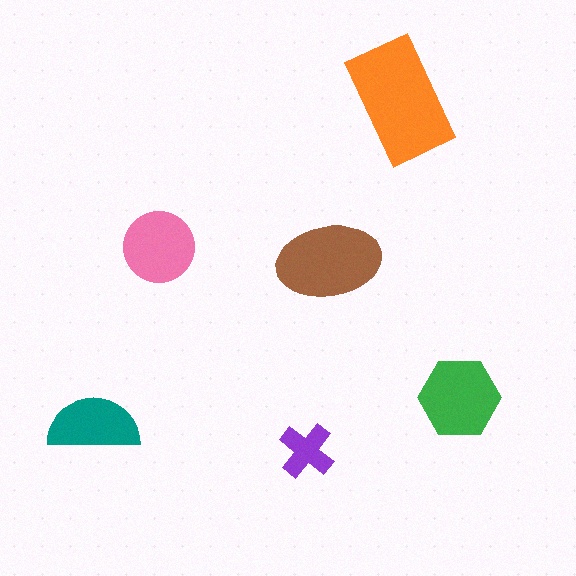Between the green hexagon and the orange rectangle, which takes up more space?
The orange rectangle.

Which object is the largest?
The orange rectangle.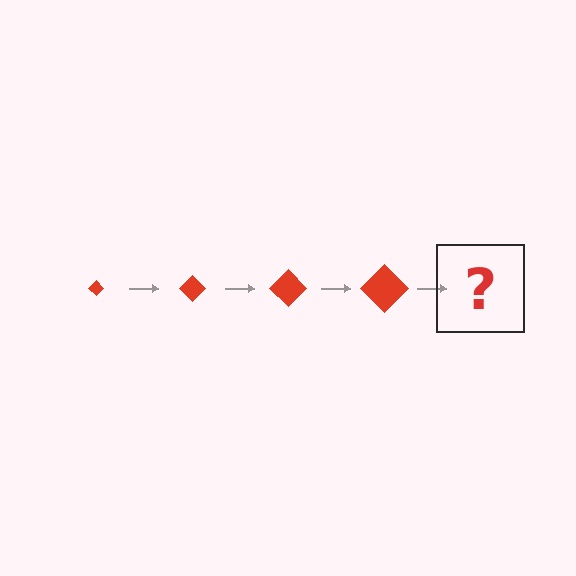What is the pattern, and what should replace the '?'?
The pattern is that the diamond gets progressively larger each step. The '?' should be a red diamond, larger than the previous one.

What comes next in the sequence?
The next element should be a red diamond, larger than the previous one.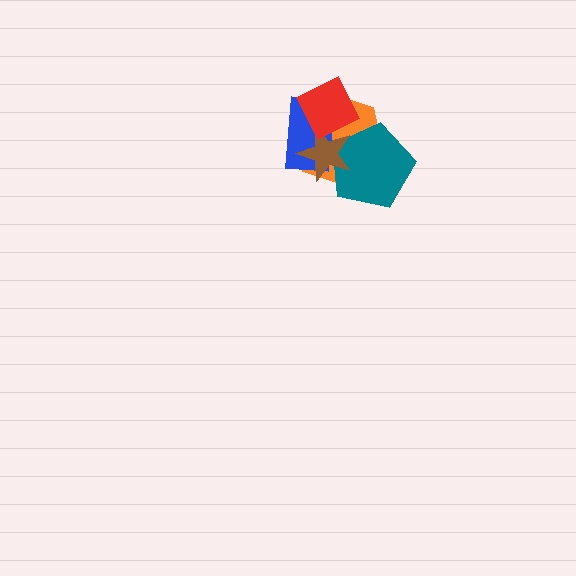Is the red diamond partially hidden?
No, no other shape covers it.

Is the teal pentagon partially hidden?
Yes, it is partially covered by another shape.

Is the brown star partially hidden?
Yes, it is partially covered by another shape.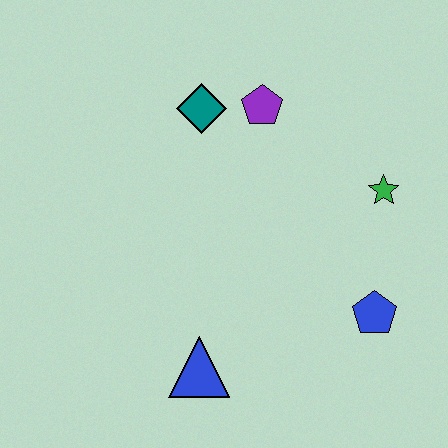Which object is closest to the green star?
The blue pentagon is closest to the green star.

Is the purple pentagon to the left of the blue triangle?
No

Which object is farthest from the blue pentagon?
The teal diamond is farthest from the blue pentagon.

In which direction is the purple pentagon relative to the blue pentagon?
The purple pentagon is above the blue pentagon.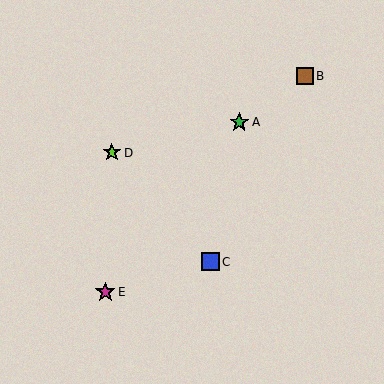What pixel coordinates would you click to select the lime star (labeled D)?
Click at (112, 153) to select the lime star D.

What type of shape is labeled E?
Shape E is a magenta star.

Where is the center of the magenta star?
The center of the magenta star is at (105, 292).